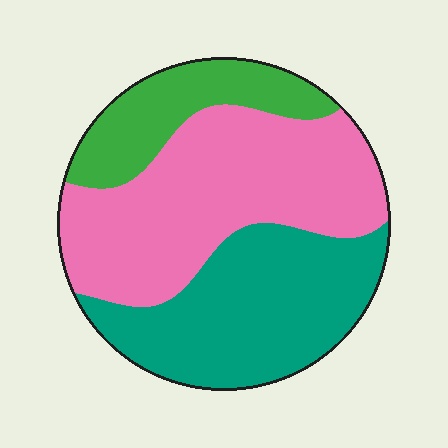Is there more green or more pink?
Pink.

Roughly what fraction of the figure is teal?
Teal covers about 35% of the figure.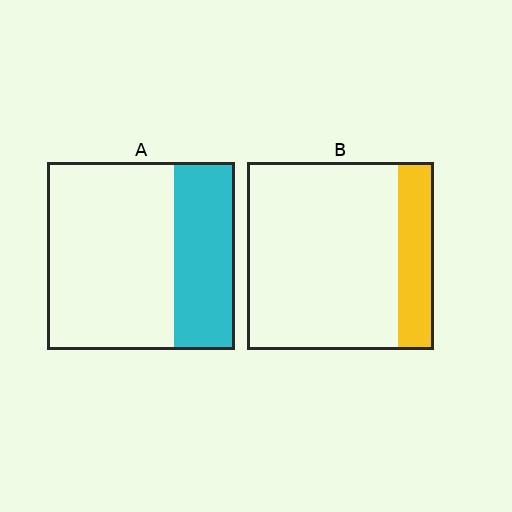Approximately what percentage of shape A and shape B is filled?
A is approximately 30% and B is approximately 20%.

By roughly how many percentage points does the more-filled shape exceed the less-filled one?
By roughly 15 percentage points (A over B).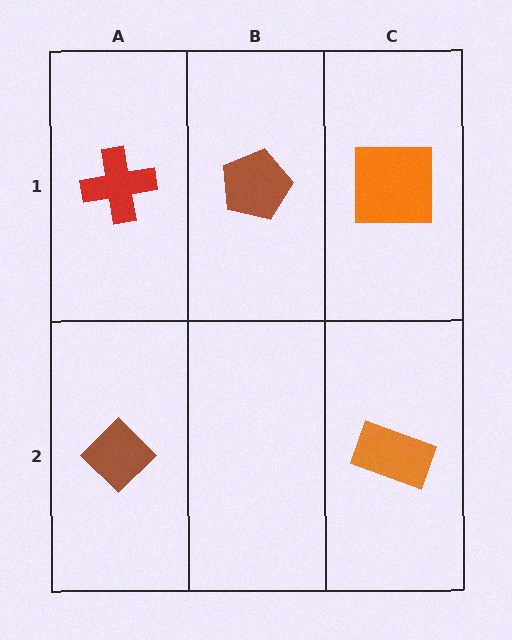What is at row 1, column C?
An orange square.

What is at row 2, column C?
An orange rectangle.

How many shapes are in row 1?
3 shapes.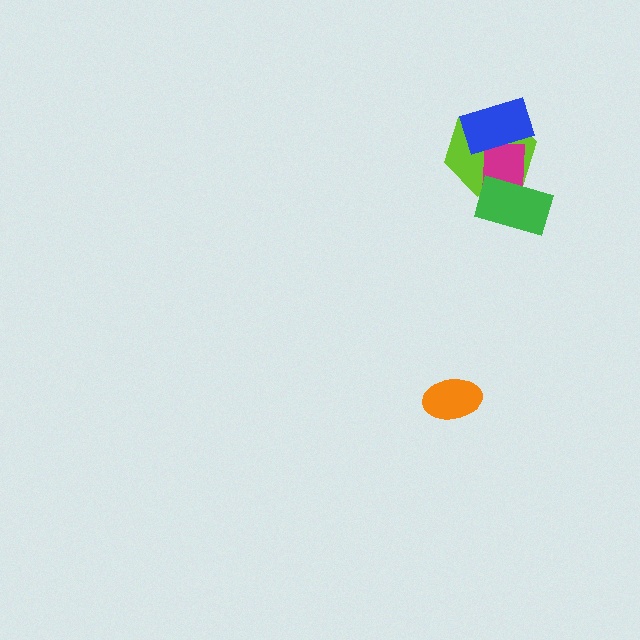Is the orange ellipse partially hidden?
No, no other shape covers it.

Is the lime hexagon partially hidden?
Yes, it is partially covered by another shape.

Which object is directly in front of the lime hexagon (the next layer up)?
The magenta rectangle is directly in front of the lime hexagon.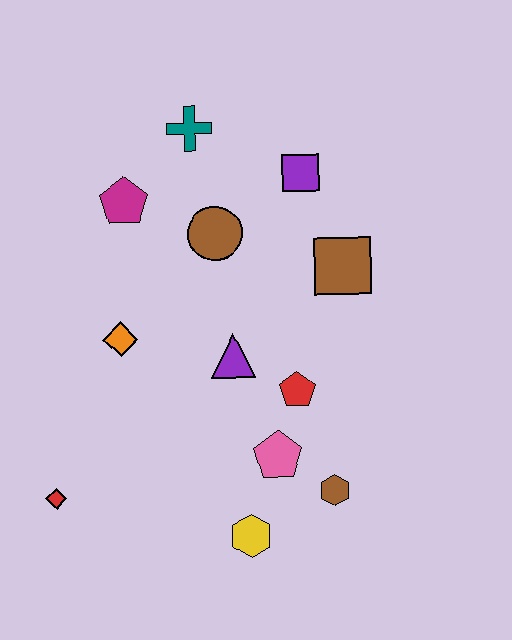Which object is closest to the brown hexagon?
The pink pentagon is closest to the brown hexagon.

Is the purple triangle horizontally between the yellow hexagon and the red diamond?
Yes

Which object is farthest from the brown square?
The red diamond is farthest from the brown square.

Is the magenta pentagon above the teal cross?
No